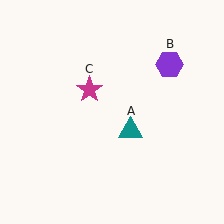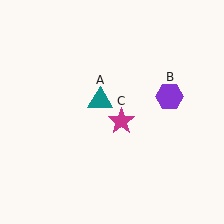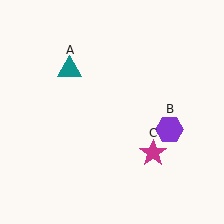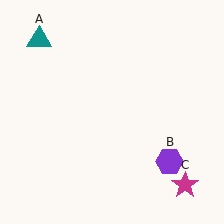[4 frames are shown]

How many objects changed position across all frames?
3 objects changed position: teal triangle (object A), purple hexagon (object B), magenta star (object C).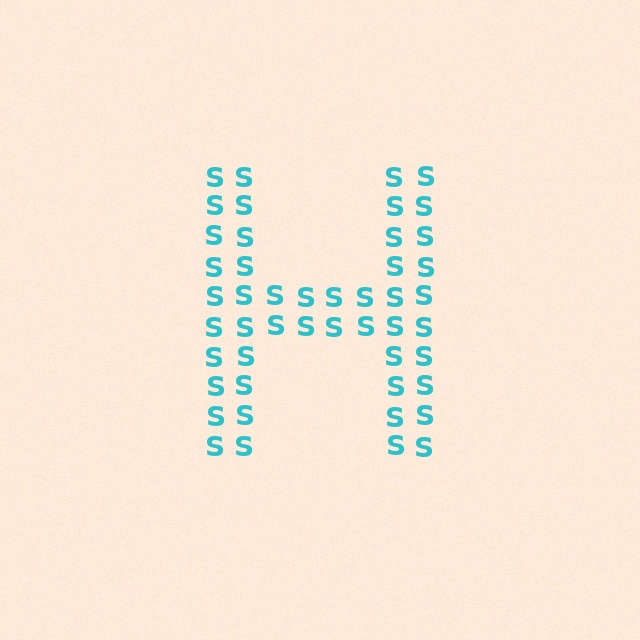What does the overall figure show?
The overall figure shows the letter H.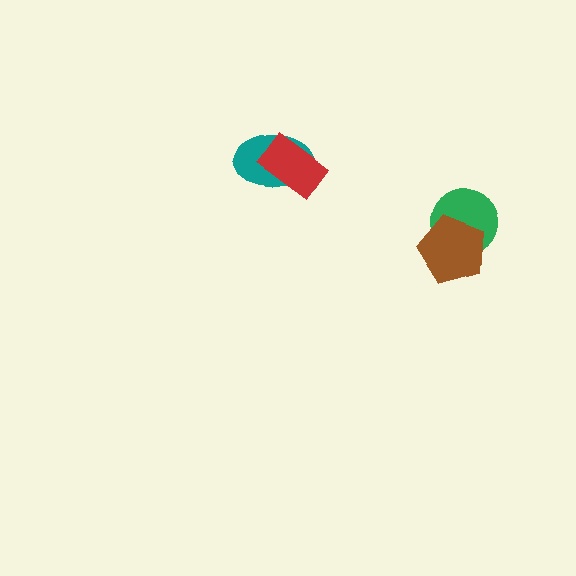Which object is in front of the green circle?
The brown pentagon is in front of the green circle.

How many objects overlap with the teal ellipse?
1 object overlaps with the teal ellipse.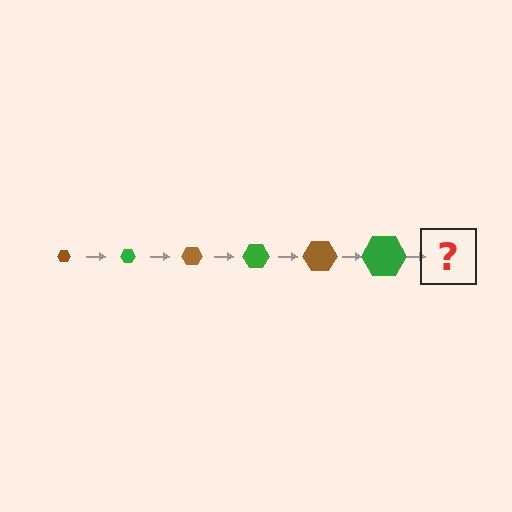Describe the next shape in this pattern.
It should be a brown hexagon, larger than the previous one.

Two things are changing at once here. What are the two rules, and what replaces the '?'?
The two rules are that the hexagon grows larger each step and the color cycles through brown and green. The '?' should be a brown hexagon, larger than the previous one.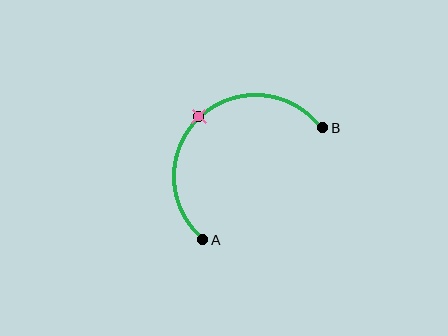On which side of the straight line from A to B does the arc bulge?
The arc bulges above and to the left of the straight line connecting A and B.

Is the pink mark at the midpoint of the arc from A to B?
Yes. The pink mark lies on the arc at equal arc-length from both A and B — it is the arc midpoint.